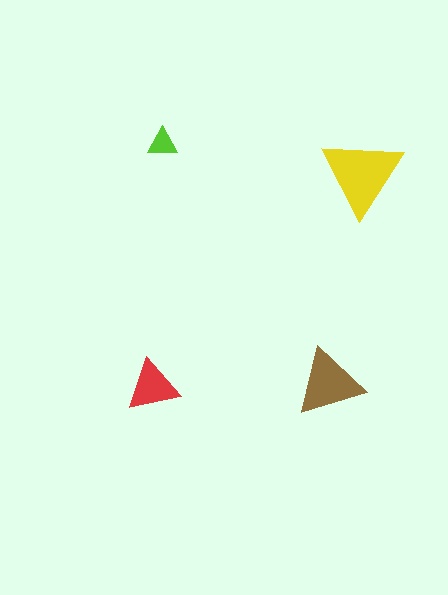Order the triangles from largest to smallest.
the yellow one, the brown one, the red one, the lime one.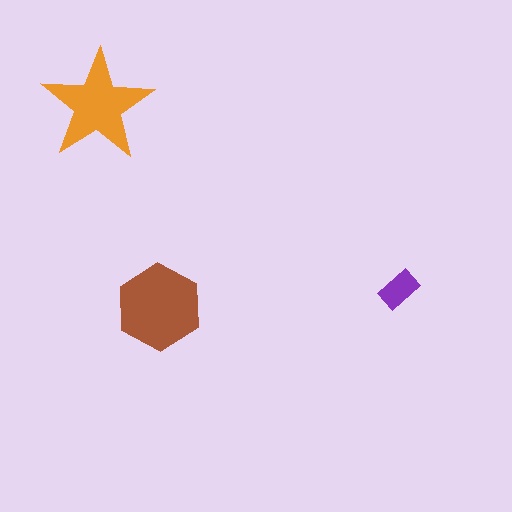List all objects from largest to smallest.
The brown hexagon, the orange star, the purple rectangle.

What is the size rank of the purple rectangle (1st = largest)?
3rd.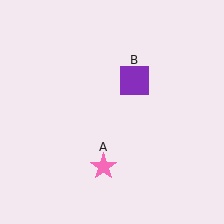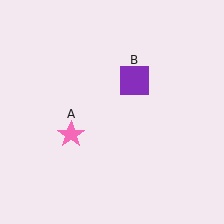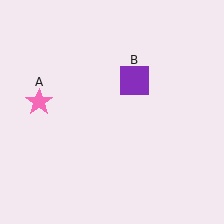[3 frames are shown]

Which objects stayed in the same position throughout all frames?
Purple square (object B) remained stationary.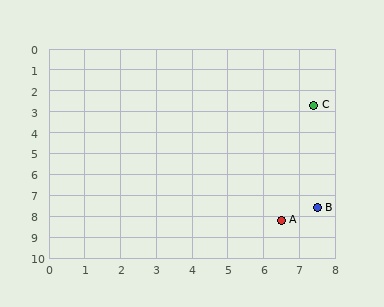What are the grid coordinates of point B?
Point B is at approximately (7.5, 7.6).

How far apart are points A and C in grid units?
Points A and C are about 5.6 grid units apart.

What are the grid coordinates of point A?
Point A is at approximately (6.5, 8.2).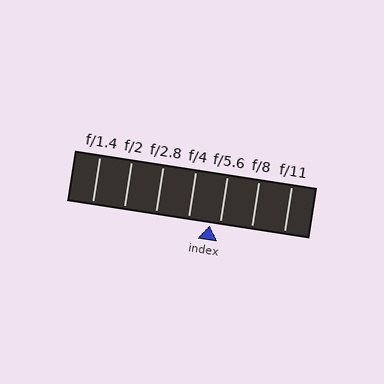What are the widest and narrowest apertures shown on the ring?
The widest aperture shown is f/1.4 and the narrowest is f/11.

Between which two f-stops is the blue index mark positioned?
The index mark is between f/4 and f/5.6.